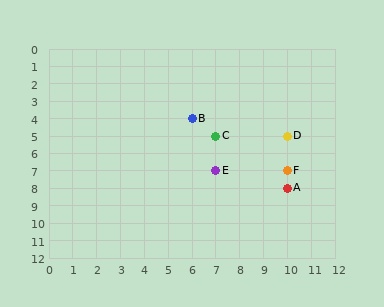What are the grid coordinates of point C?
Point C is at grid coordinates (7, 5).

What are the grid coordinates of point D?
Point D is at grid coordinates (10, 5).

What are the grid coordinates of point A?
Point A is at grid coordinates (10, 8).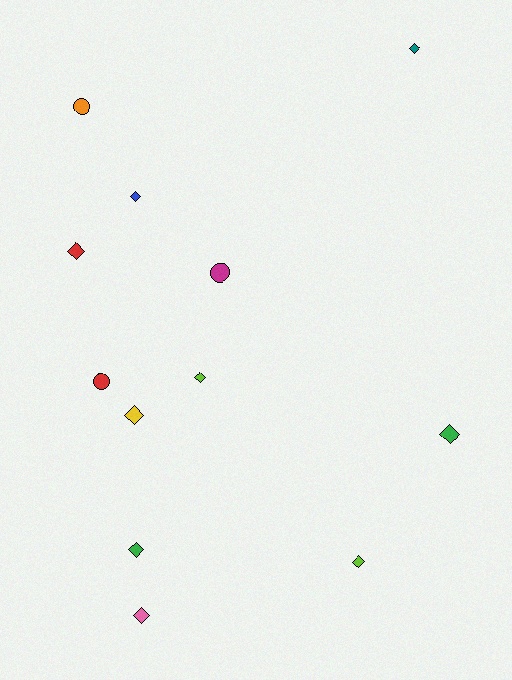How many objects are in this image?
There are 12 objects.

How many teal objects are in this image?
There is 1 teal object.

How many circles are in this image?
There are 3 circles.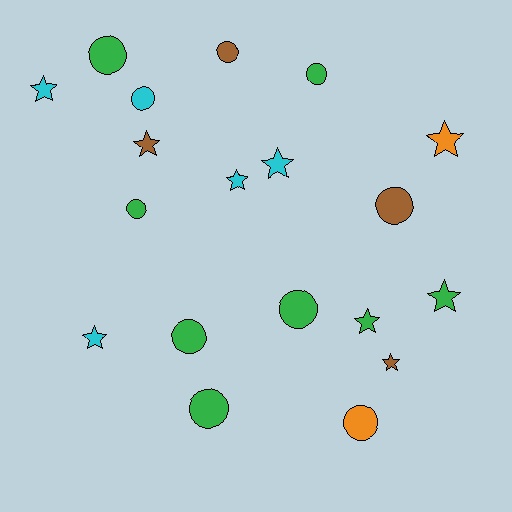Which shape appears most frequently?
Circle, with 10 objects.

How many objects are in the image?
There are 19 objects.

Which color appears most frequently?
Green, with 8 objects.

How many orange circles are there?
There is 1 orange circle.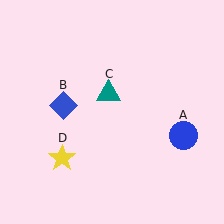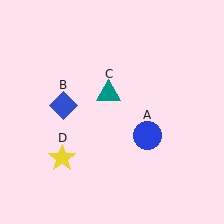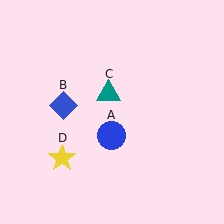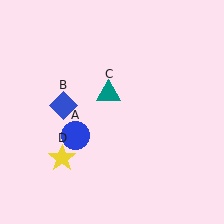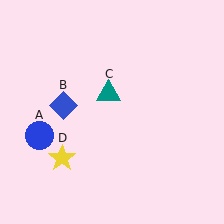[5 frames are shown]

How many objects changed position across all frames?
1 object changed position: blue circle (object A).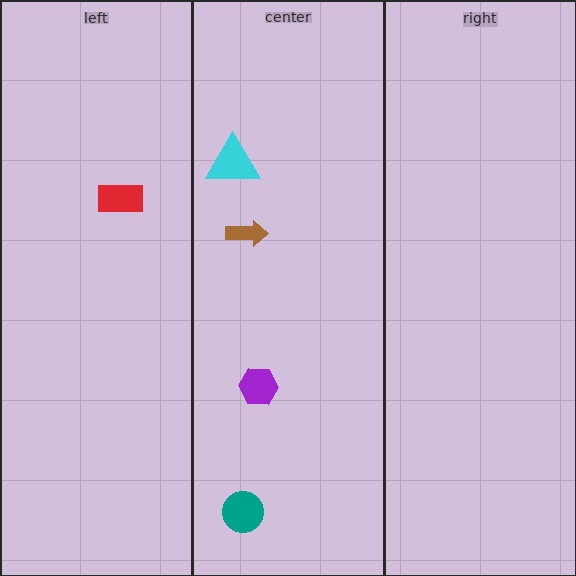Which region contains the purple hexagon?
The center region.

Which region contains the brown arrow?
The center region.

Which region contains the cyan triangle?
The center region.